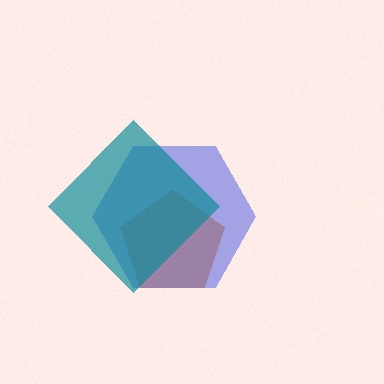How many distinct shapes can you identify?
There are 3 distinct shapes: an orange pentagon, a blue hexagon, a teal diamond.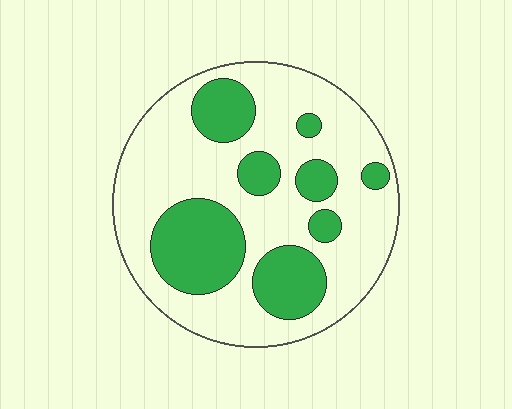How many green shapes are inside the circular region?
8.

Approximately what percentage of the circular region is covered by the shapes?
Approximately 30%.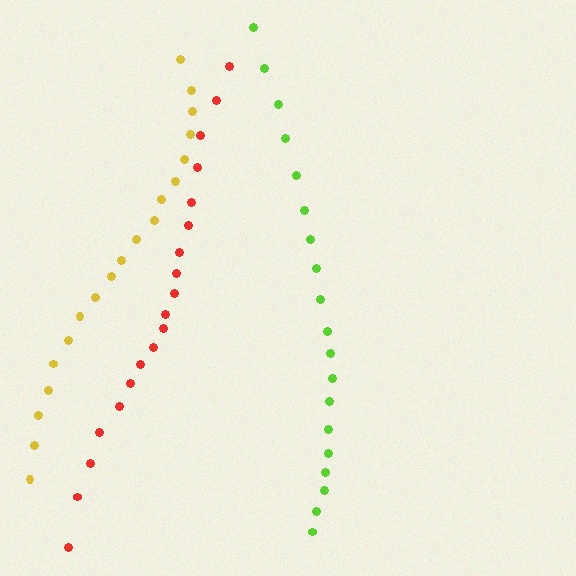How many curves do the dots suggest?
There are 3 distinct paths.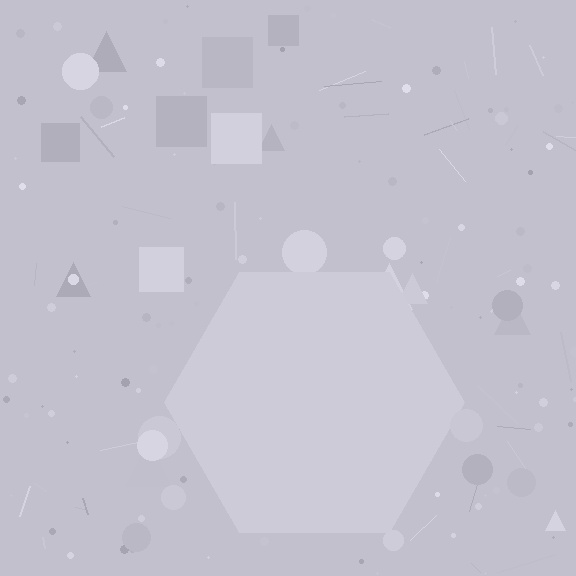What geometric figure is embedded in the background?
A hexagon is embedded in the background.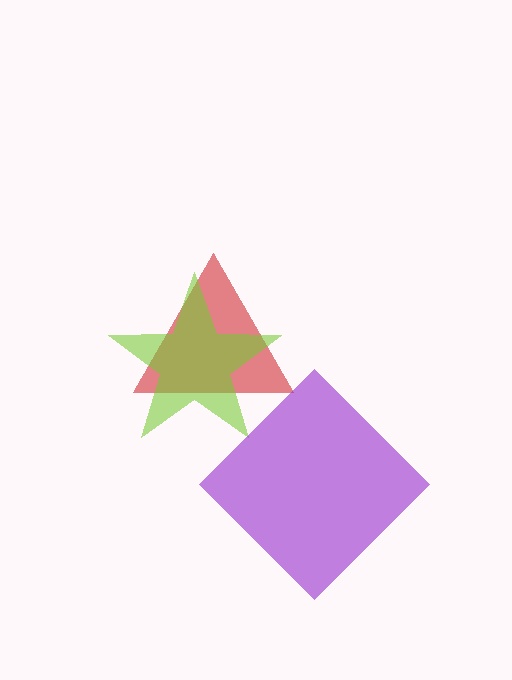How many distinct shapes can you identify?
There are 3 distinct shapes: a red triangle, a lime star, a purple diamond.